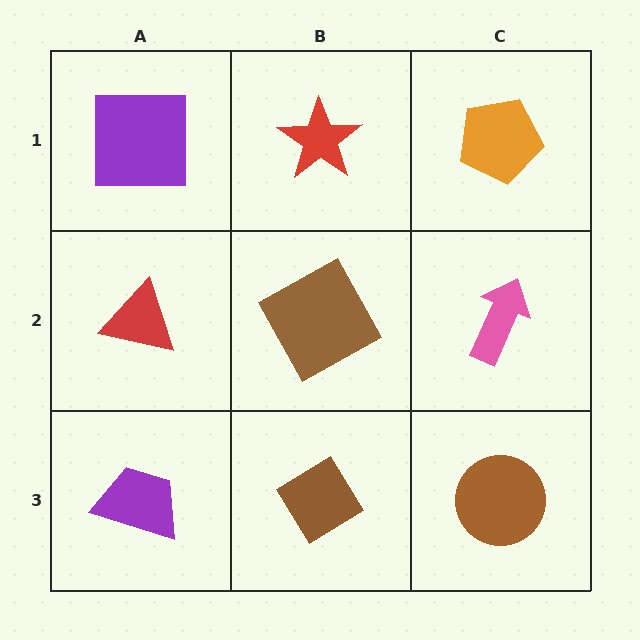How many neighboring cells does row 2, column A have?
3.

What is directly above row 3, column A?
A red triangle.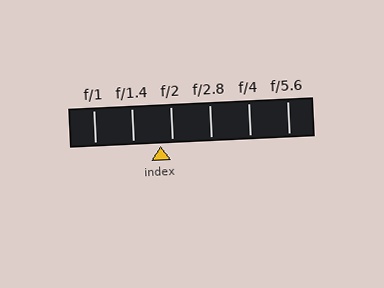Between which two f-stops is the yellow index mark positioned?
The index mark is between f/1.4 and f/2.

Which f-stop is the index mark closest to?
The index mark is closest to f/2.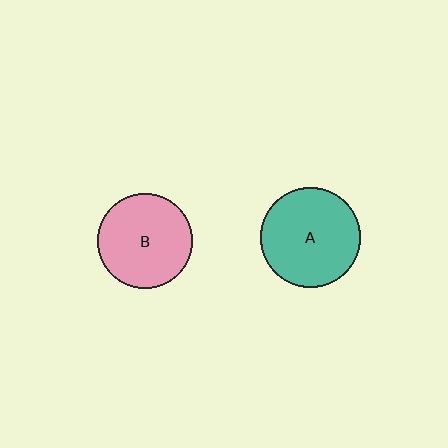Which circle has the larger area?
Circle A (teal).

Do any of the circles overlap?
No, none of the circles overlap.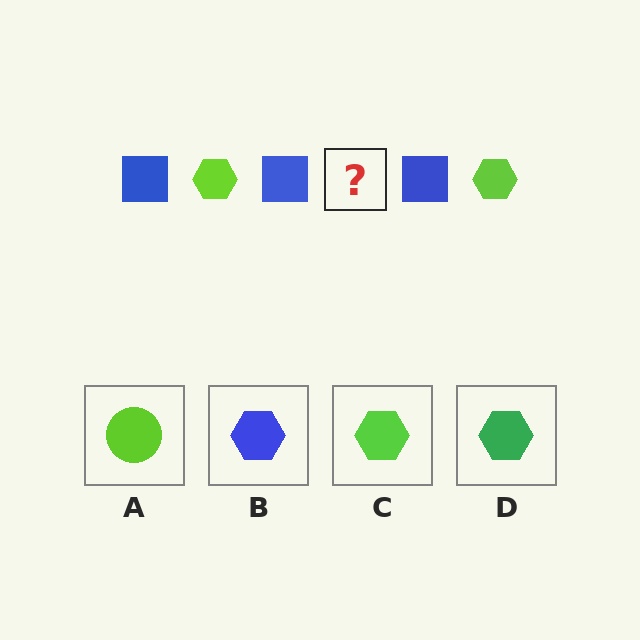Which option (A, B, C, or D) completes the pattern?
C.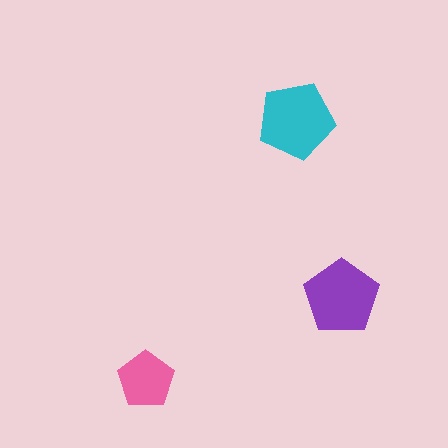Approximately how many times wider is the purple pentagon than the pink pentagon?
About 1.5 times wider.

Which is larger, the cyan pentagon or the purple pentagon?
The cyan one.